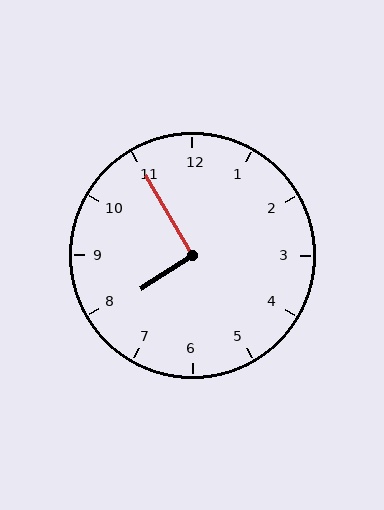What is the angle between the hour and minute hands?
Approximately 92 degrees.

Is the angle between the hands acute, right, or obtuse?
It is right.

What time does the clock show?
7:55.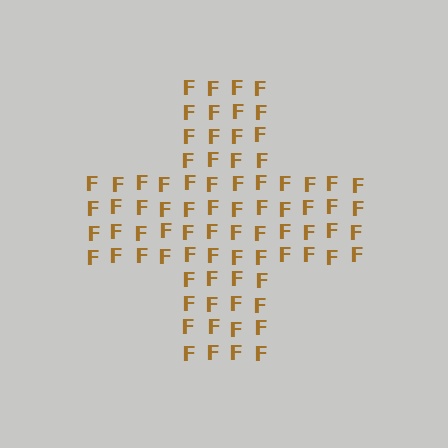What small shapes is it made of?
It is made of small letter F's.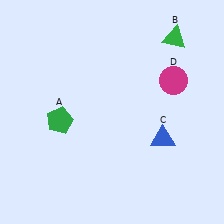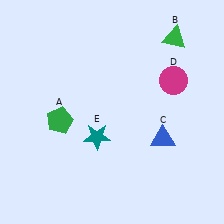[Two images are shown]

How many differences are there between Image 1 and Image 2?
There is 1 difference between the two images.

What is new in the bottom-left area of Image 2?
A teal star (E) was added in the bottom-left area of Image 2.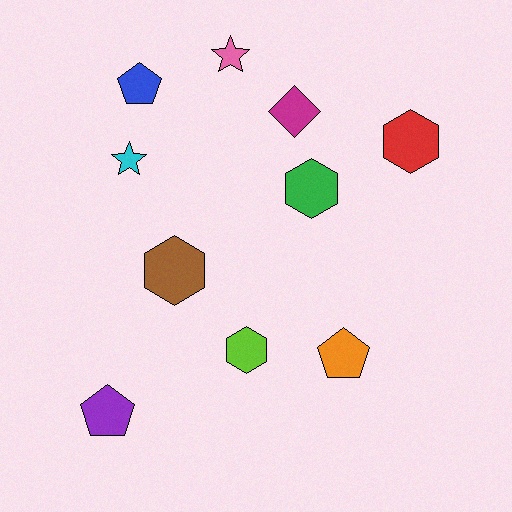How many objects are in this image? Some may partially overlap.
There are 10 objects.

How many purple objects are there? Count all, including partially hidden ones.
There is 1 purple object.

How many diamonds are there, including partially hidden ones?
There is 1 diamond.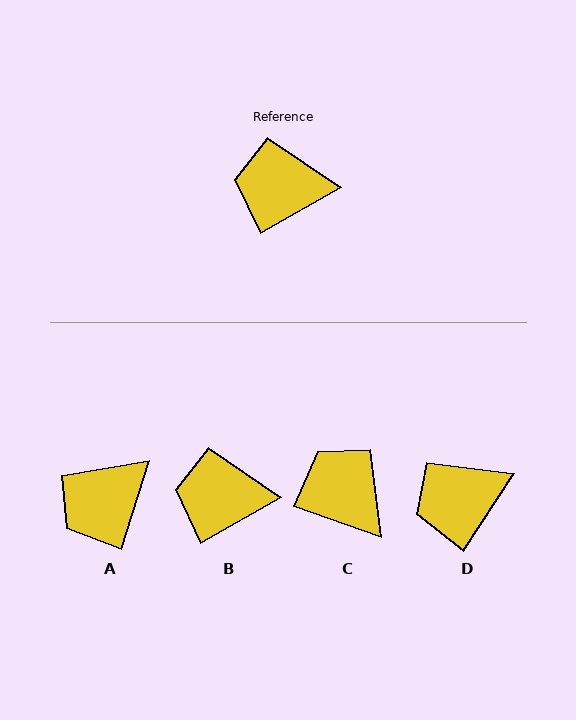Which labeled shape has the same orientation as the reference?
B.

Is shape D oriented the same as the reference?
No, it is off by about 27 degrees.